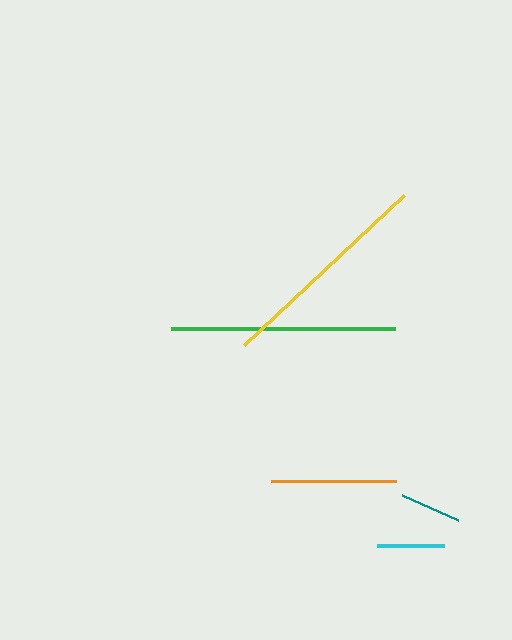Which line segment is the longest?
The green line is the longest at approximately 224 pixels.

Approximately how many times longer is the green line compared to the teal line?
The green line is approximately 3.7 times the length of the teal line.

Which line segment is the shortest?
The teal line is the shortest at approximately 61 pixels.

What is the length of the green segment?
The green segment is approximately 224 pixels long.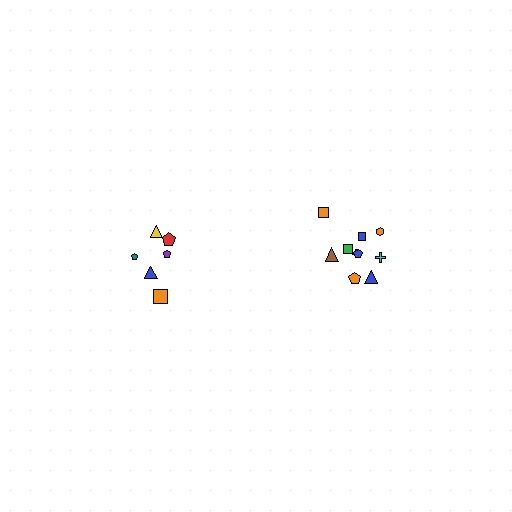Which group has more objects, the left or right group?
The right group.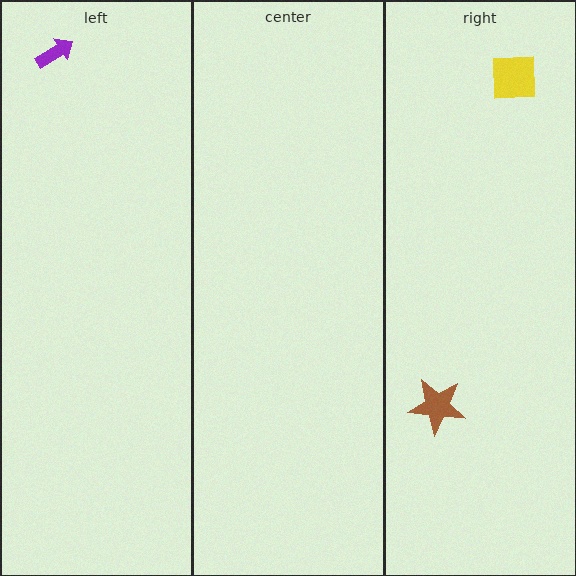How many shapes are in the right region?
2.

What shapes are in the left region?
The purple arrow.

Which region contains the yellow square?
The right region.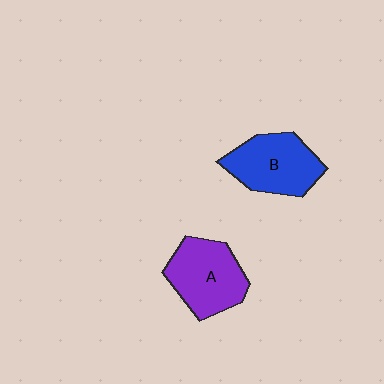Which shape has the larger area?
Shape A (purple).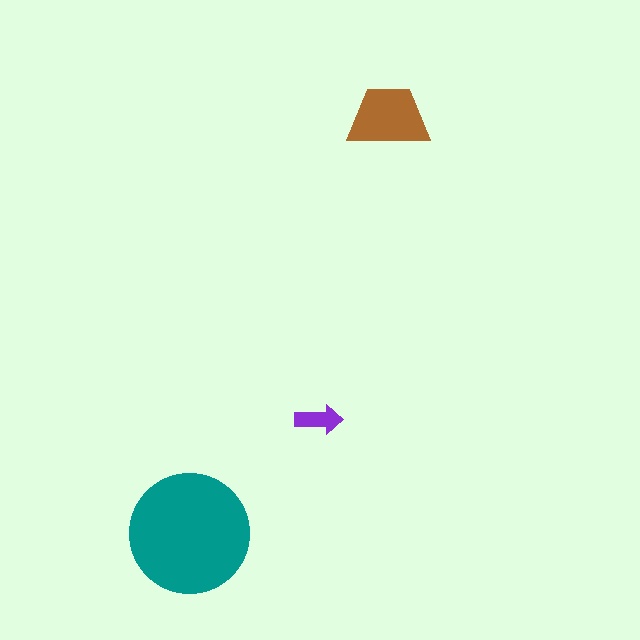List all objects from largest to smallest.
The teal circle, the brown trapezoid, the purple arrow.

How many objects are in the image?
There are 3 objects in the image.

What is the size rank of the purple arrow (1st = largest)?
3rd.